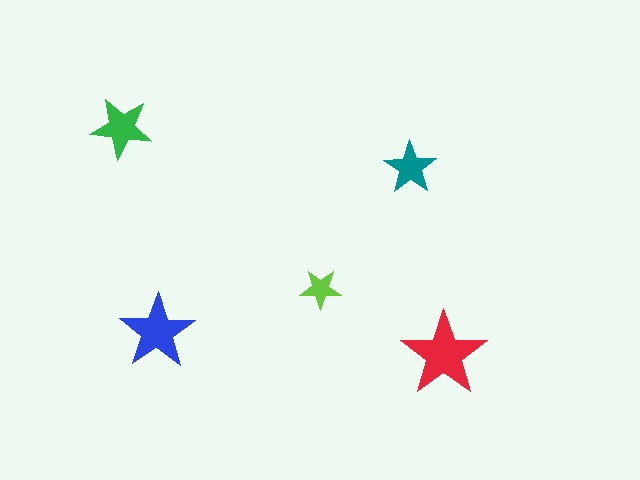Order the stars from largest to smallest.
the red one, the blue one, the green one, the teal one, the lime one.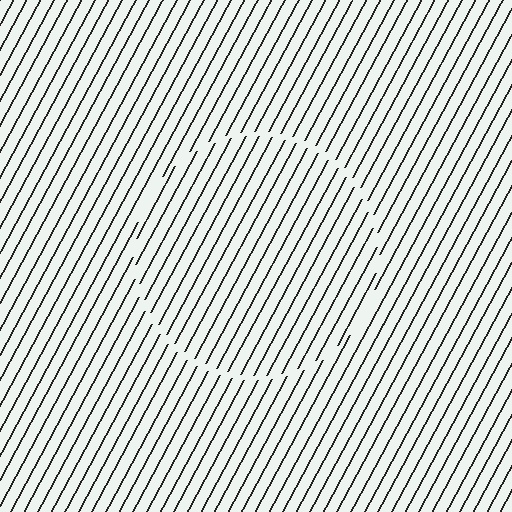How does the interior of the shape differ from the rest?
The interior of the shape contains the same grating, shifted by half a period — the contour is defined by the phase discontinuity where line-ends from the inner and outer gratings abut.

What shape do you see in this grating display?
An illusory circle. The interior of the shape contains the same grating, shifted by half a period — the contour is defined by the phase discontinuity where line-ends from the inner and outer gratings abut.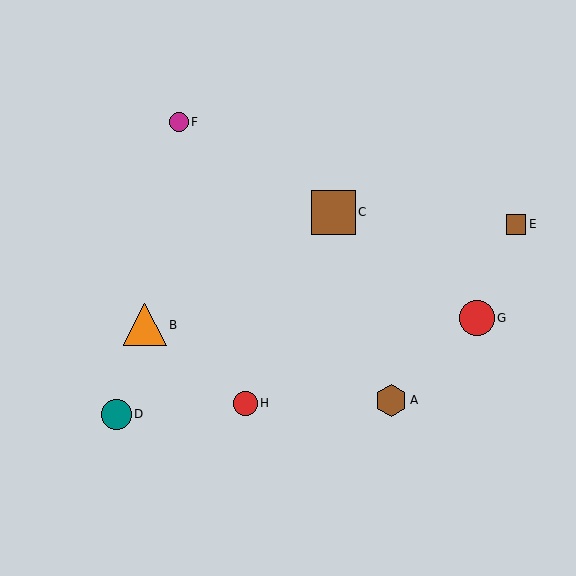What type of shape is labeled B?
Shape B is an orange triangle.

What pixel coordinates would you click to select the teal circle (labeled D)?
Click at (116, 414) to select the teal circle D.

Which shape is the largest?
The brown square (labeled C) is the largest.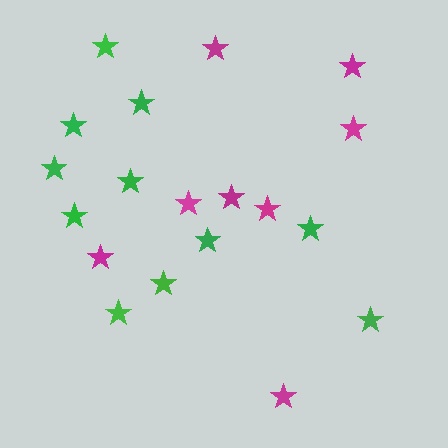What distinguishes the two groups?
There are 2 groups: one group of green stars (11) and one group of magenta stars (8).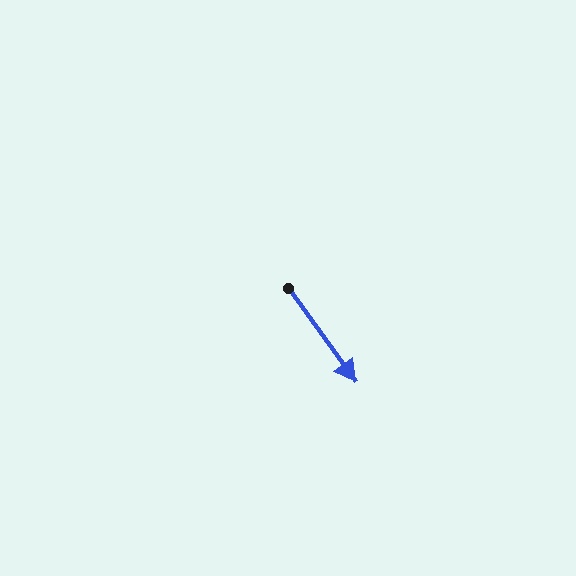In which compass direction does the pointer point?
Southeast.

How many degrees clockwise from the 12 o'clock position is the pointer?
Approximately 144 degrees.